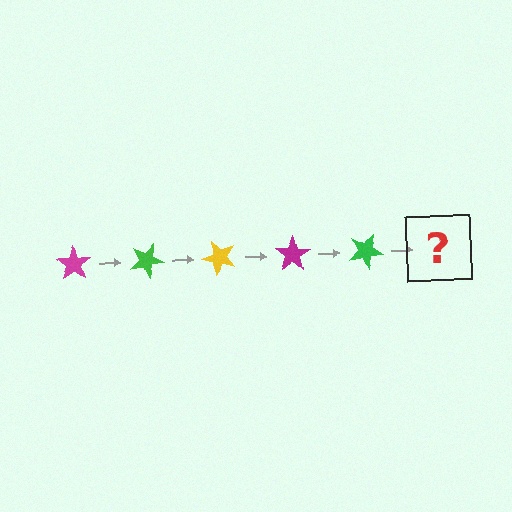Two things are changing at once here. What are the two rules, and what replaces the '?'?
The two rules are that it rotates 25 degrees each step and the color cycles through magenta, green, and yellow. The '?' should be a yellow star, rotated 125 degrees from the start.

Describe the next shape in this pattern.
It should be a yellow star, rotated 125 degrees from the start.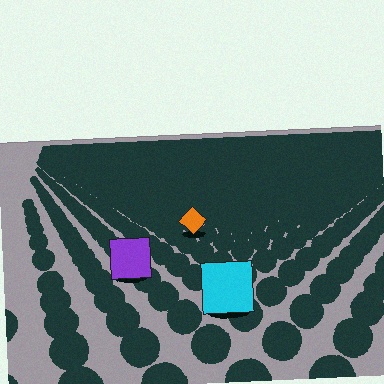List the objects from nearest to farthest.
From nearest to farthest: the cyan square, the purple square, the orange diamond.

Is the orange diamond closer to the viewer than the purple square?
No. The purple square is closer — you can tell from the texture gradient: the ground texture is coarser near it.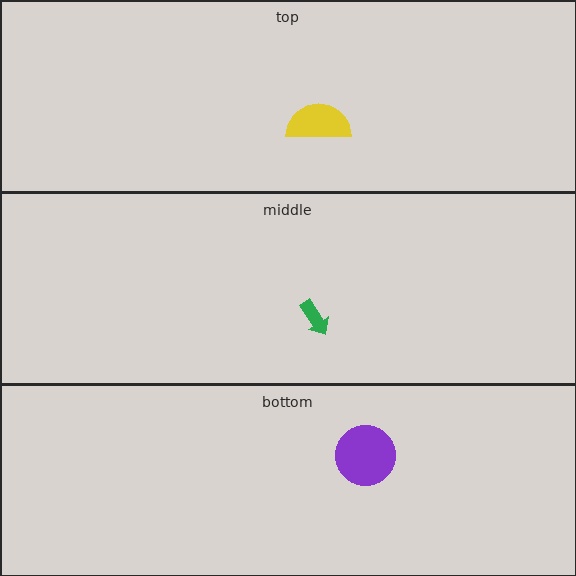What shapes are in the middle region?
The green arrow.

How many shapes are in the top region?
1.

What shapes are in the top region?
The yellow semicircle.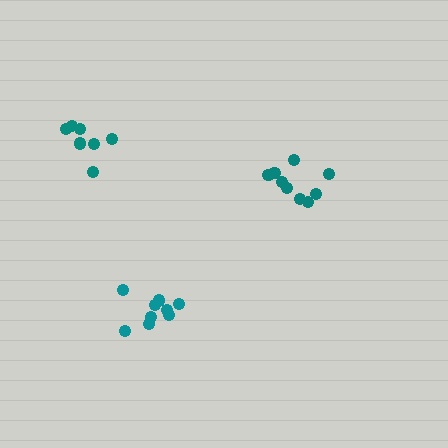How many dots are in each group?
Group 1: 9 dots, Group 2: 9 dots, Group 3: 7 dots (25 total).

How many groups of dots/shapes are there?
There are 3 groups.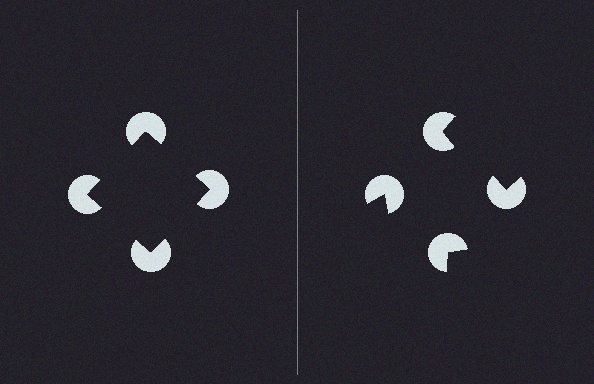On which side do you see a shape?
An illusory square appears on the left side. On the right side the wedge cuts are rotated, so no coherent shape forms.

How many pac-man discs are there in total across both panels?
8 — 4 on each side.